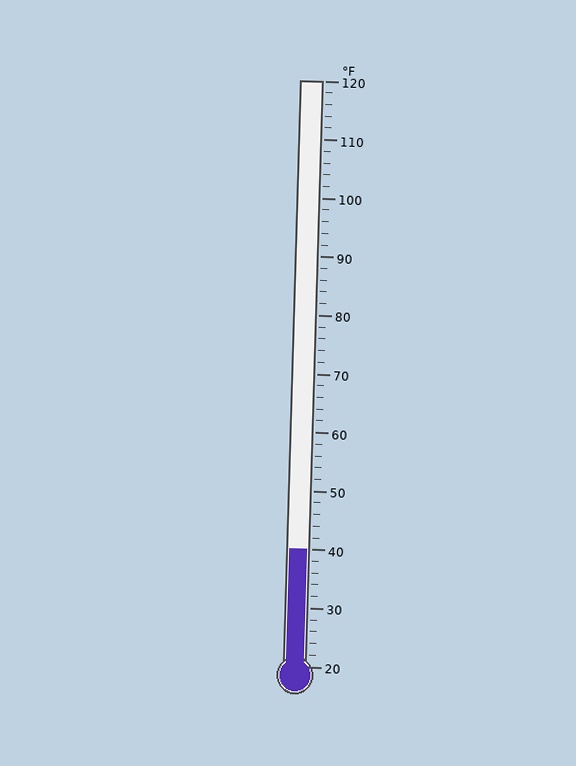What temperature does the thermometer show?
The thermometer shows approximately 40°F.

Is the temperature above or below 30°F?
The temperature is above 30°F.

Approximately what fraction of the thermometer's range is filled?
The thermometer is filled to approximately 20% of its range.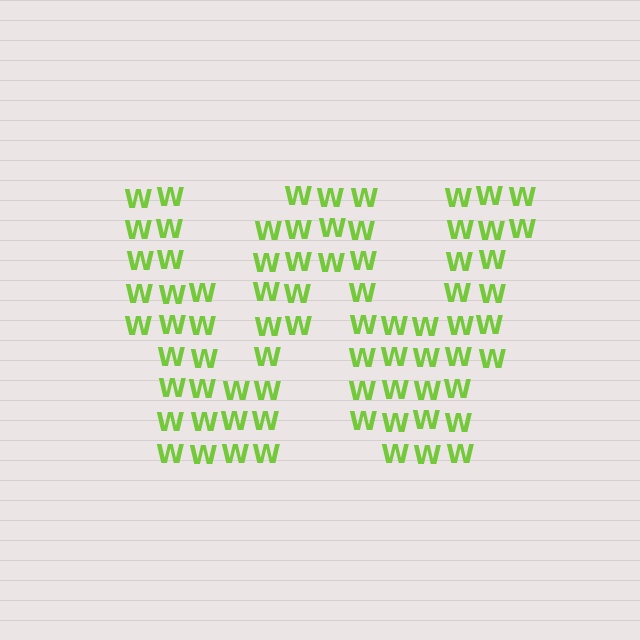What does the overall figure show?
The overall figure shows the letter W.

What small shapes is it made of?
It is made of small letter W's.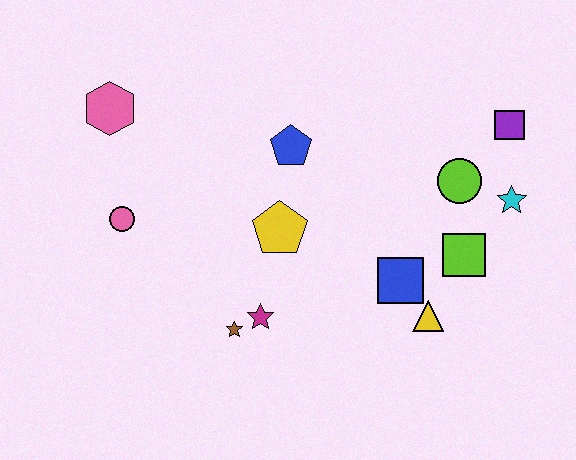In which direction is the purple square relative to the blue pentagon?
The purple square is to the right of the blue pentagon.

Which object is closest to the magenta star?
The brown star is closest to the magenta star.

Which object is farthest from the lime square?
The pink hexagon is farthest from the lime square.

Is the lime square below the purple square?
Yes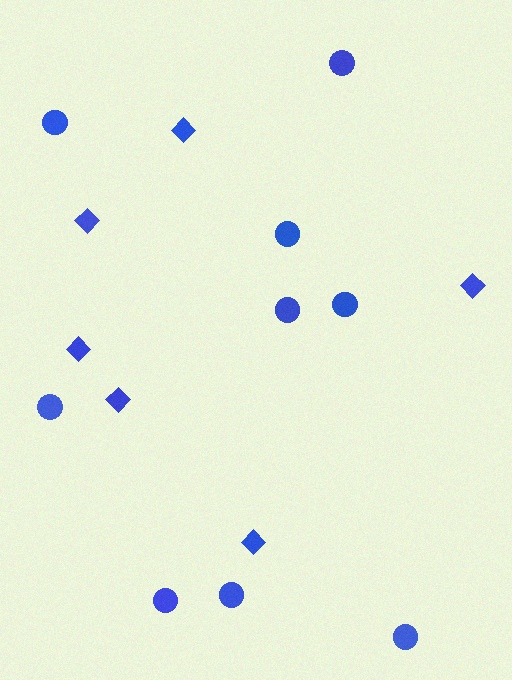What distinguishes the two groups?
There are 2 groups: one group of diamonds (6) and one group of circles (9).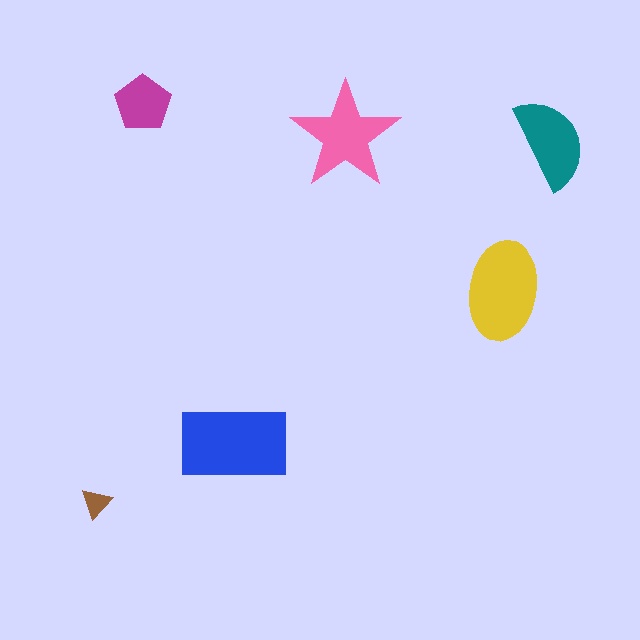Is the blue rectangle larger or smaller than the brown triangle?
Larger.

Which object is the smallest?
The brown triangle.